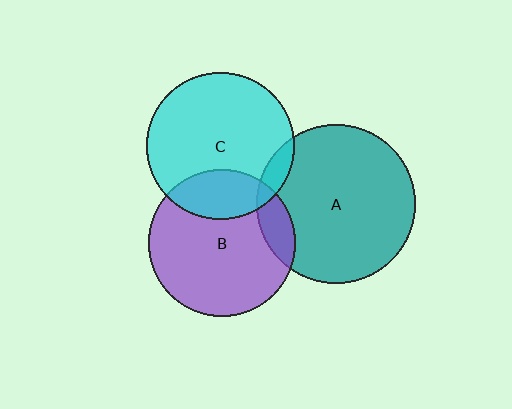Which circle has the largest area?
Circle A (teal).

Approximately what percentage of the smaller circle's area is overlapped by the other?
Approximately 25%.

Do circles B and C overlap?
Yes.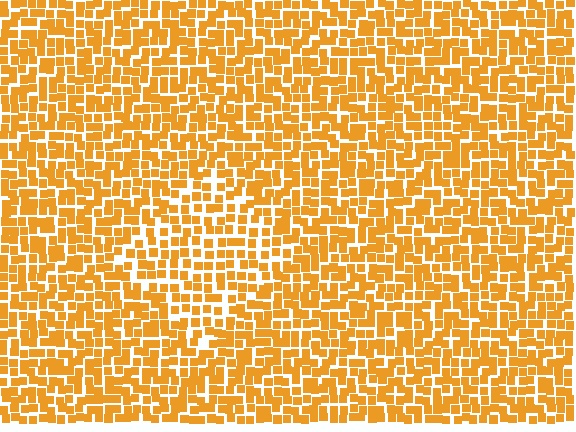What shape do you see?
I see a diamond.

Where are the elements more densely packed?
The elements are more densely packed outside the diamond boundary.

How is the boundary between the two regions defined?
The boundary is defined by a change in element density (approximately 1.4x ratio). All elements are the same color, size, and shape.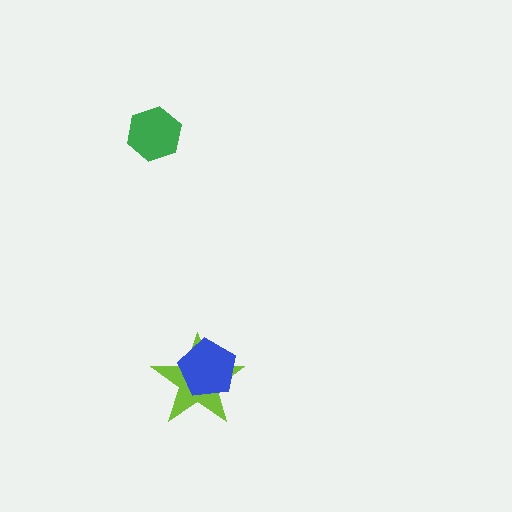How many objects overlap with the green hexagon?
0 objects overlap with the green hexagon.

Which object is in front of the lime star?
The blue pentagon is in front of the lime star.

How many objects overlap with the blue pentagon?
1 object overlaps with the blue pentagon.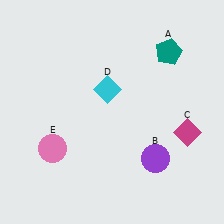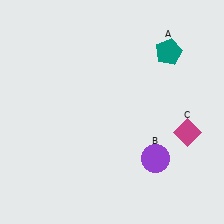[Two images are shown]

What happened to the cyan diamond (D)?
The cyan diamond (D) was removed in Image 2. It was in the top-left area of Image 1.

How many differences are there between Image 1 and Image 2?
There are 2 differences between the two images.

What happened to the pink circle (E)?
The pink circle (E) was removed in Image 2. It was in the bottom-left area of Image 1.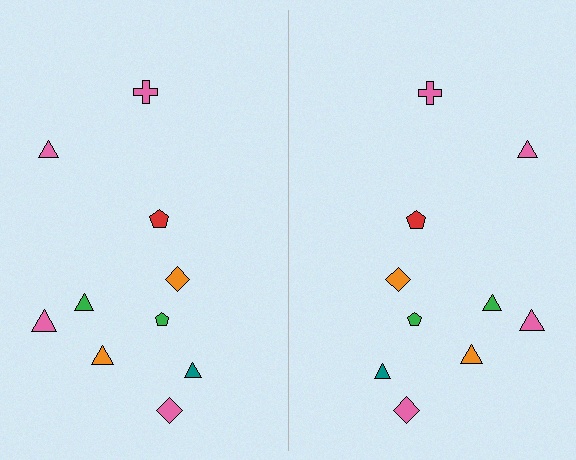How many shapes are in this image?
There are 20 shapes in this image.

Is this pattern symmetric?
Yes, this pattern has bilateral (reflection) symmetry.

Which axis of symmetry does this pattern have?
The pattern has a vertical axis of symmetry running through the center of the image.